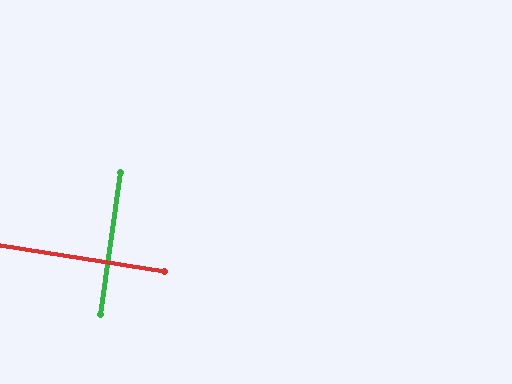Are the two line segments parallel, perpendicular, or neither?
Perpendicular — they meet at approximately 89°.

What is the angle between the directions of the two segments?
Approximately 89 degrees.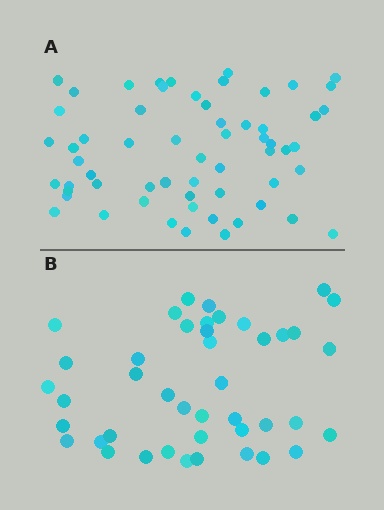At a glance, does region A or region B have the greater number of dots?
Region A (the top region) has more dots.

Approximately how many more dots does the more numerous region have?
Region A has approximately 15 more dots than region B.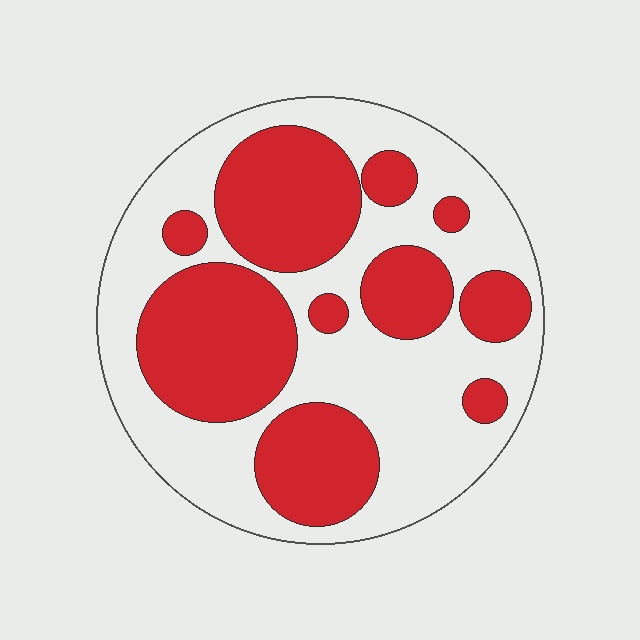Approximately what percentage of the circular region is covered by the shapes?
Approximately 45%.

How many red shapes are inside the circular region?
10.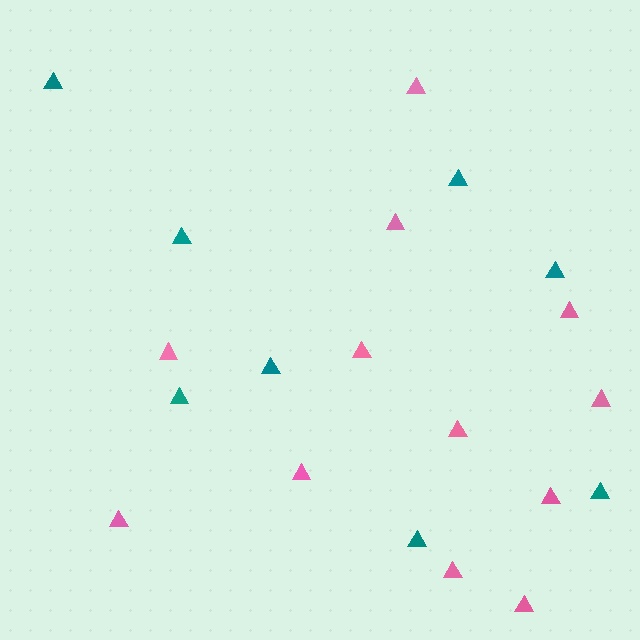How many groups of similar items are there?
There are 2 groups: one group of teal triangles (8) and one group of pink triangles (12).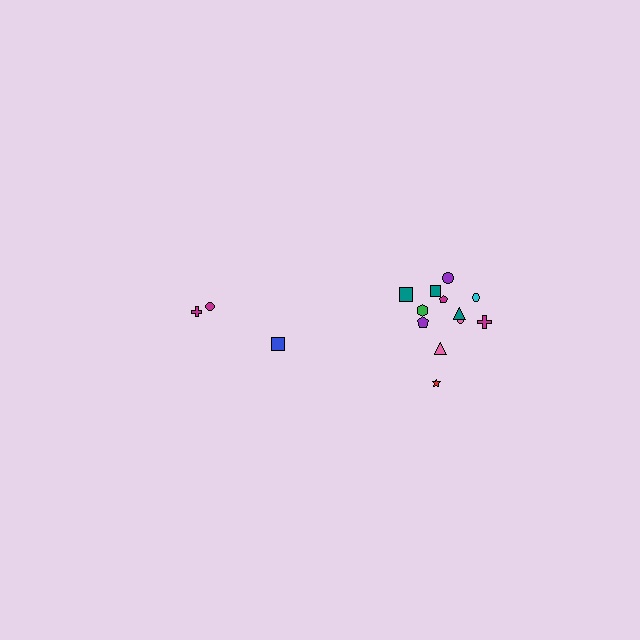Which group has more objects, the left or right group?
The right group.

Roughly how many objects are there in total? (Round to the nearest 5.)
Roughly 15 objects in total.